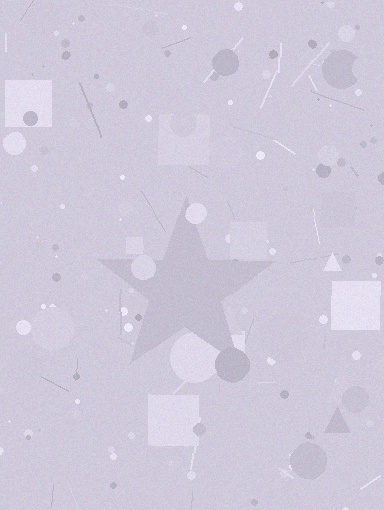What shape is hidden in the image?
A star is hidden in the image.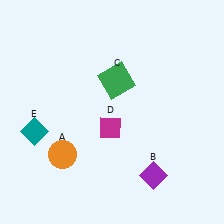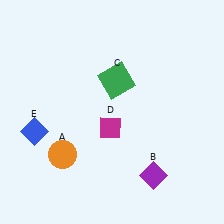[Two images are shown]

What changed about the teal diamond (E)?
In Image 1, E is teal. In Image 2, it changed to blue.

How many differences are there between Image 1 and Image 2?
There is 1 difference between the two images.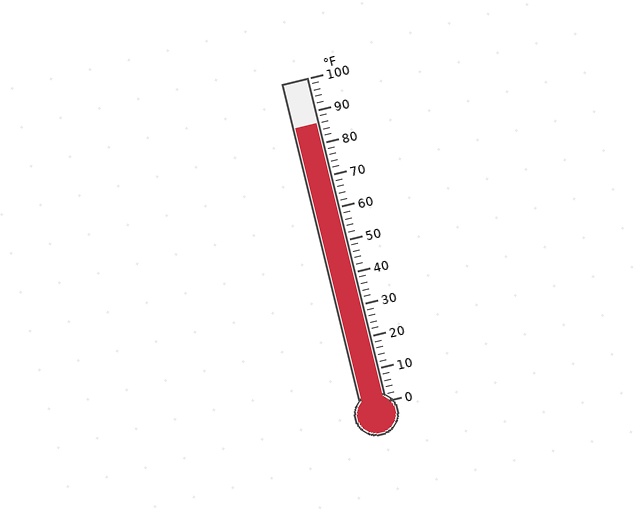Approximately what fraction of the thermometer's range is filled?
The thermometer is filled to approximately 85% of its range.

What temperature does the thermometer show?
The thermometer shows approximately 86°F.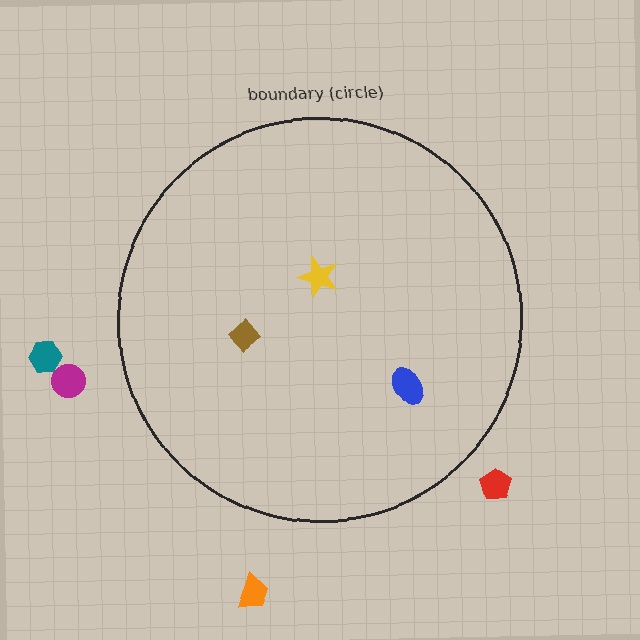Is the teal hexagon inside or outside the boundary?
Outside.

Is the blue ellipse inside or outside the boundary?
Inside.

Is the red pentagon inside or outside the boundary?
Outside.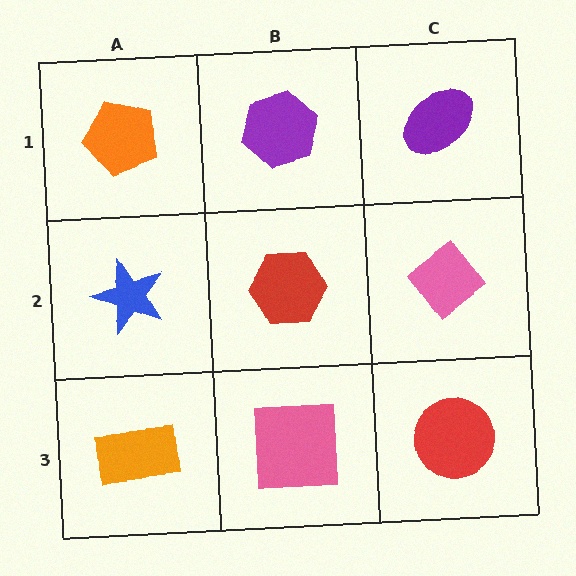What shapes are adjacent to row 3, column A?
A blue star (row 2, column A), a pink square (row 3, column B).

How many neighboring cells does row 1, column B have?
3.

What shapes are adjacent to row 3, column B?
A red hexagon (row 2, column B), an orange rectangle (row 3, column A), a red circle (row 3, column C).